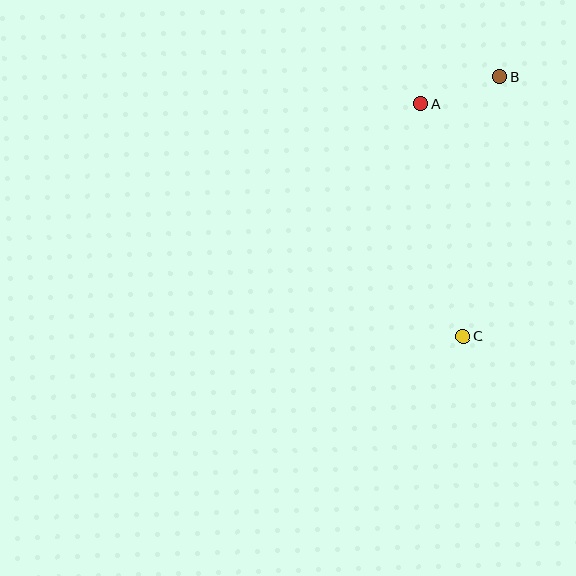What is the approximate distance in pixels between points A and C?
The distance between A and C is approximately 236 pixels.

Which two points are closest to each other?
Points A and B are closest to each other.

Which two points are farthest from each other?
Points B and C are farthest from each other.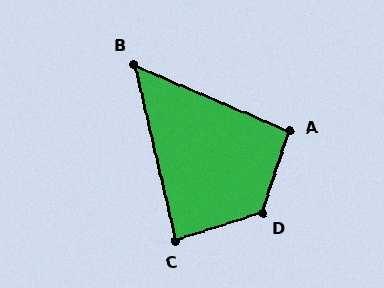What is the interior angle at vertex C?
Approximately 85 degrees (approximately right).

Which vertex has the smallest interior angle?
B, at approximately 54 degrees.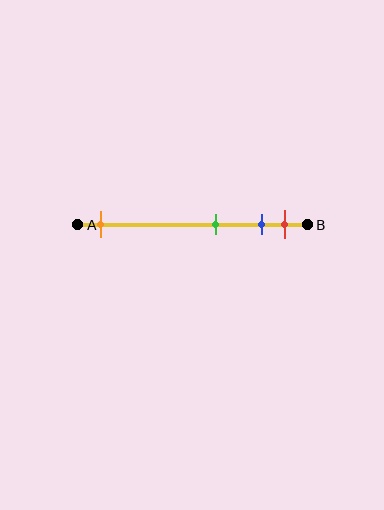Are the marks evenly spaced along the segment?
No, the marks are not evenly spaced.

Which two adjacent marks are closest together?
The blue and red marks are the closest adjacent pair.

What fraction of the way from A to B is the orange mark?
The orange mark is approximately 10% (0.1) of the way from A to B.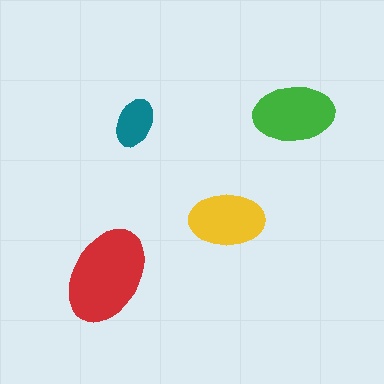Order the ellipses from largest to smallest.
the red one, the green one, the yellow one, the teal one.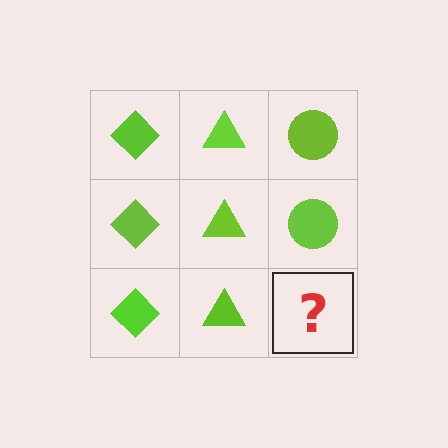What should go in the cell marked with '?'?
The missing cell should contain a lime circle.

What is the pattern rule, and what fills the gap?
The rule is that each column has a consistent shape. The gap should be filled with a lime circle.